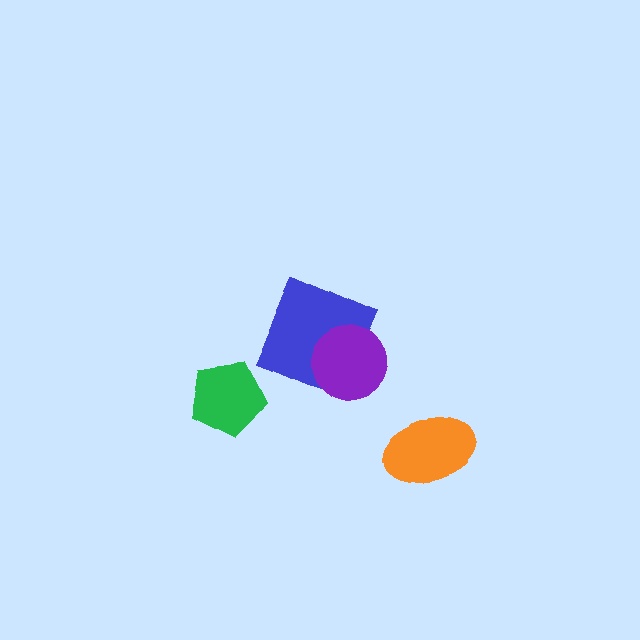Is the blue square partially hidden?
Yes, it is partially covered by another shape.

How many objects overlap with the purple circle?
1 object overlaps with the purple circle.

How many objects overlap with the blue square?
1 object overlaps with the blue square.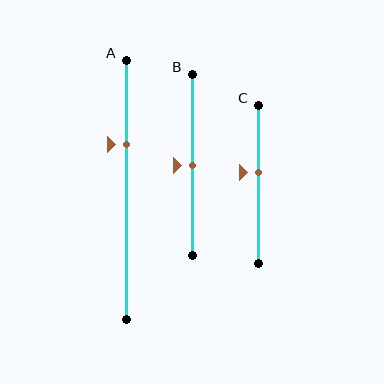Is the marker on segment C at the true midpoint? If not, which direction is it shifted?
No, the marker on segment C is shifted upward by about 8% of the segment length.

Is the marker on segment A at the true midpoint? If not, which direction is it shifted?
No, the marker on segment A is shifted upward by about 17% of the segment length.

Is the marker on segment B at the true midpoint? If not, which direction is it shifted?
Yes, the marker on segment B is at the true midpoint.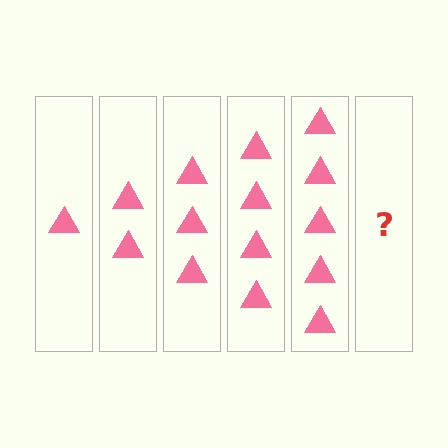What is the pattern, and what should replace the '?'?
The pattern is that each step adds one more triangle. The '?' should be 6 triangles.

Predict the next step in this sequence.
The next step is 6 triangles.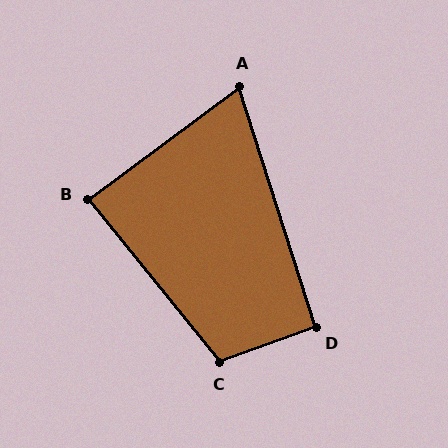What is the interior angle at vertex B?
Approximately 88 degrees (approximately right).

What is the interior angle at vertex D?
Approximately 92 degrees (approximately right).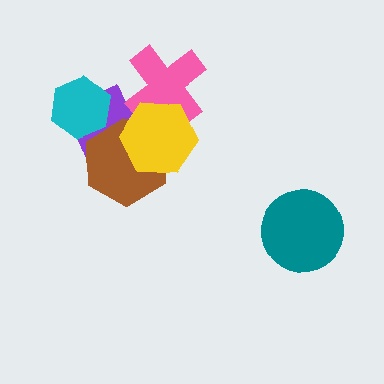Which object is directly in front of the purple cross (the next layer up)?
The brown hexagon is directly in front of the purple cross.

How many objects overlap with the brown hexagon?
2 objects overlap with the brown hexagon.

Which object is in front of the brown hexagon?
The yellow hexagon is in front of the brown hexagon.